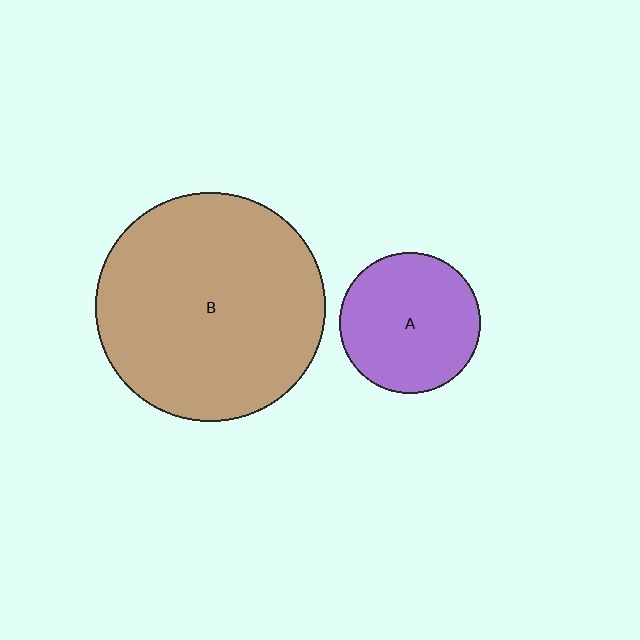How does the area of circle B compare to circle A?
Approximately 2.7 times.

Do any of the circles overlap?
No, none of the circles overlap.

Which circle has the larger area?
Circle B (brown).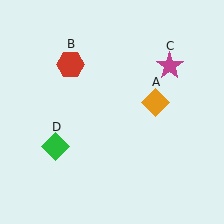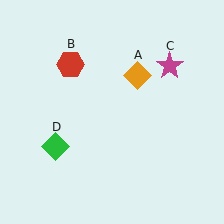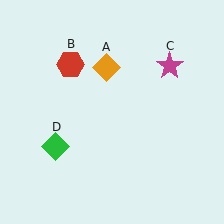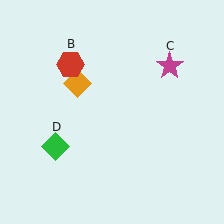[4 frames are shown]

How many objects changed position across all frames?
1 object changed position: orange diamond (object A).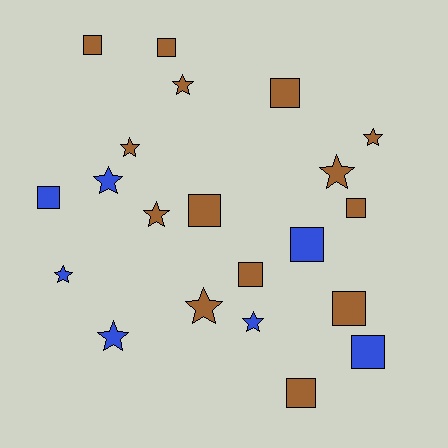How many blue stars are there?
There are 4 blue stars.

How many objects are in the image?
There are 21 objects.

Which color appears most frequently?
Brown, with 14 objects.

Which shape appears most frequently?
Square, with 11 objects.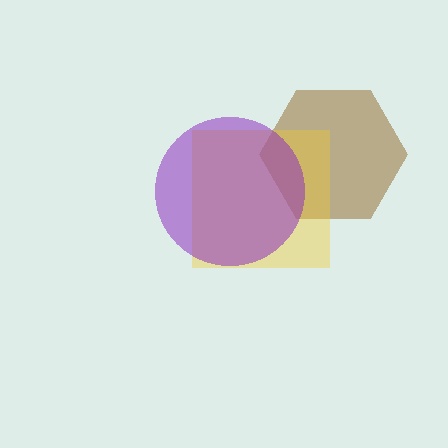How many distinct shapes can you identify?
There are 3 distinct shapes: a brown hexagon, a yellow square, a purple circle.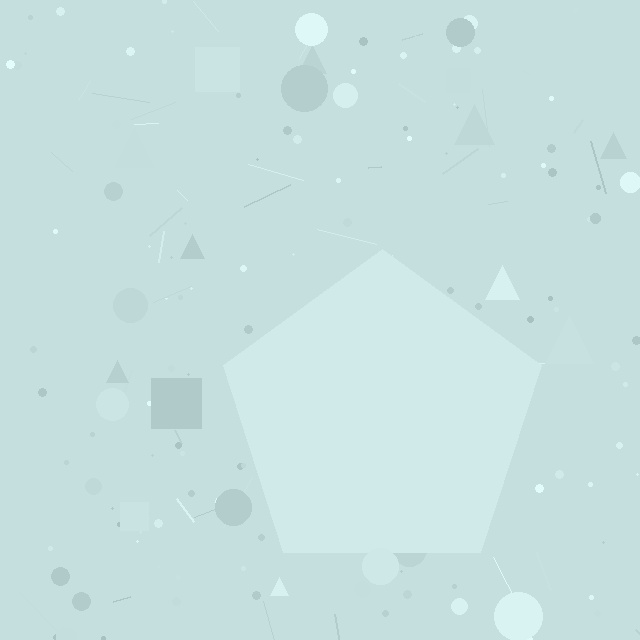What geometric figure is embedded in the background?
A pentagon is embedded in the background.